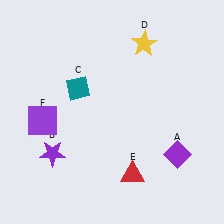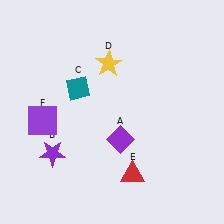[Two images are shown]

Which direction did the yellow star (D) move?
The yellow star (D) moved left.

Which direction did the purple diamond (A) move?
The purple diamond (A) moved left.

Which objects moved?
The objects that moved are: the purple diamond (A), the yellow star (D).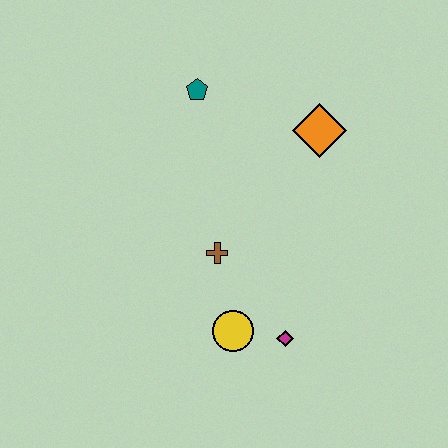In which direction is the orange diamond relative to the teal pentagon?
The orange diamond is to the right of the teal pentagon.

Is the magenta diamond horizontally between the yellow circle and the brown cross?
No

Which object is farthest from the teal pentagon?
The magenta diamond is farthest from the teal pentagon.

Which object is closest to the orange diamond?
The teal pentagon is closest to the orange diamond.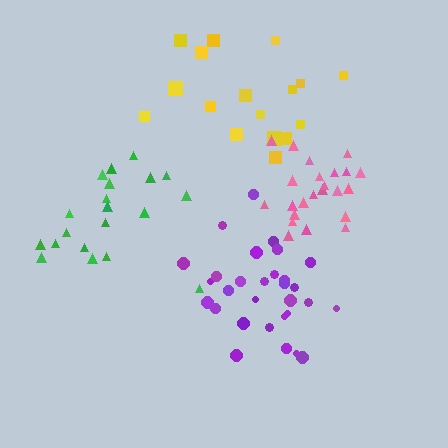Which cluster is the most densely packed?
Pink.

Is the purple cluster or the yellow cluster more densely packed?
Purple.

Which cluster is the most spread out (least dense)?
Green.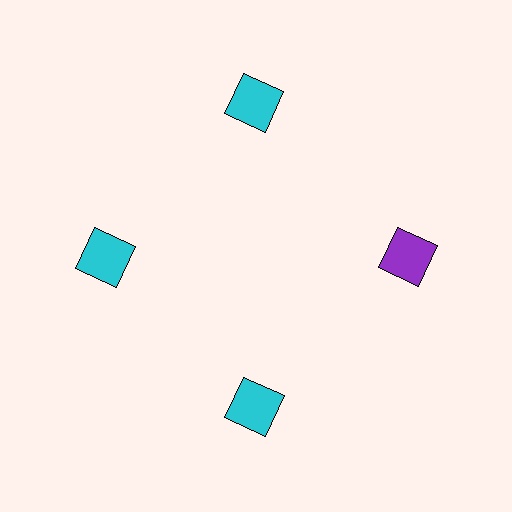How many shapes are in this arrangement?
There are 4 shapes arranged in a ring pattern.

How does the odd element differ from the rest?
It has a different color: purple instead of cyan.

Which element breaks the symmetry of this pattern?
The purple square at roughly the 3 o'clock position breaks the symmetry. All other shapes are cyan squares.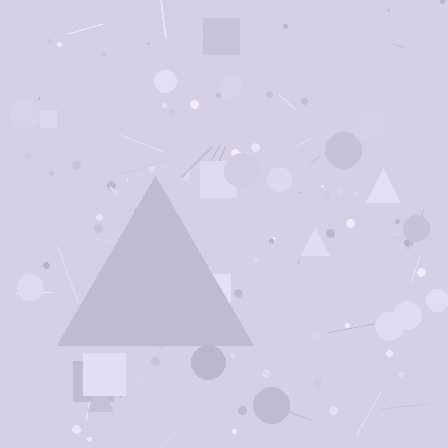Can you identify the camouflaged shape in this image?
The camouflaged shape is a triangle.